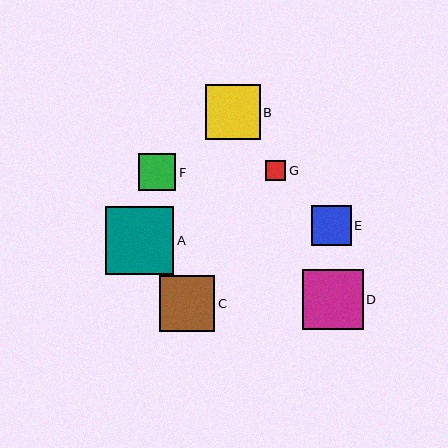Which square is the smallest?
Square G is the smallest with a size of approximately 20 pixels.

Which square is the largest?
Square A is the largest with a size of approximately 69 pixels.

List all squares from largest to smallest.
From largest to smallest: A, D, C, B, E, F, G.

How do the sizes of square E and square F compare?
Square E and square F are approximately the same size.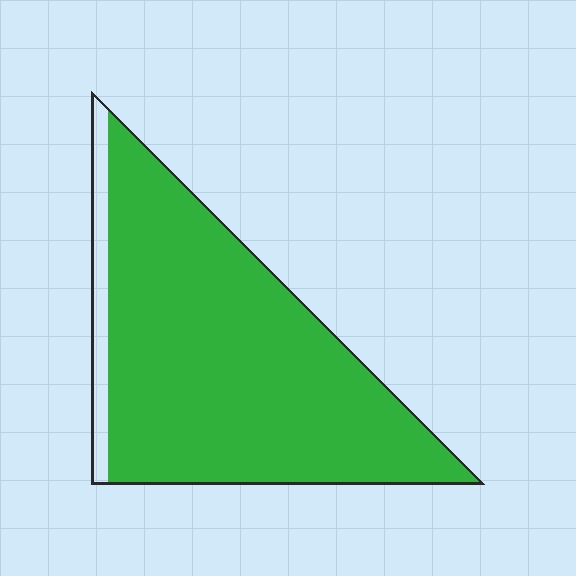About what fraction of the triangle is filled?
About nine tenths (9/10).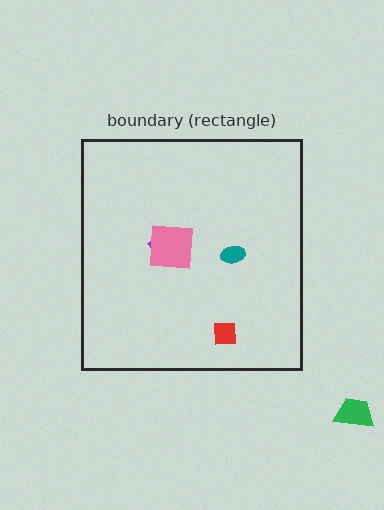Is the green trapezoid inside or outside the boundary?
Outside.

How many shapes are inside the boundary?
4 inside, 1 outside.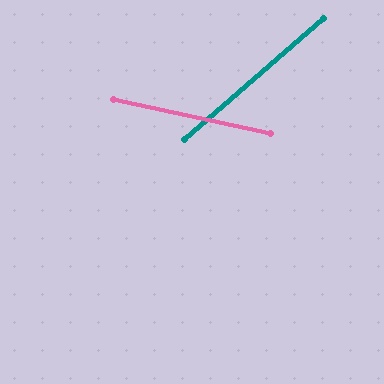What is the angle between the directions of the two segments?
Approximately 53 degrees.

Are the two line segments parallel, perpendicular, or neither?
Neither parallel nor perpendicular — they differ by about 53°.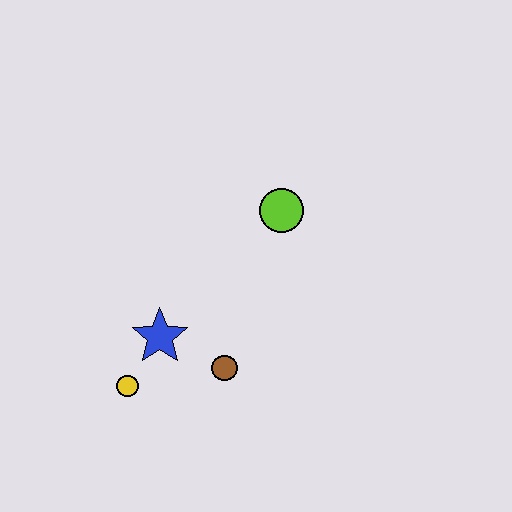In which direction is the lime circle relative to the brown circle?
The lime circle is above the brown circle.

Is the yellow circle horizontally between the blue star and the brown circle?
No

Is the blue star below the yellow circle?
No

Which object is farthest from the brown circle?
The lime circle is farthest from the brown circle.